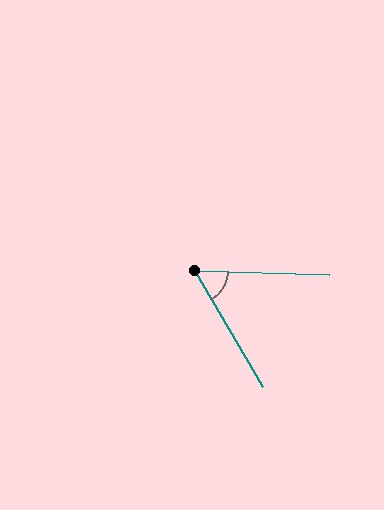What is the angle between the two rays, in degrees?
Approximately 58 degrees.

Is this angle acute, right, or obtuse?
It is acute.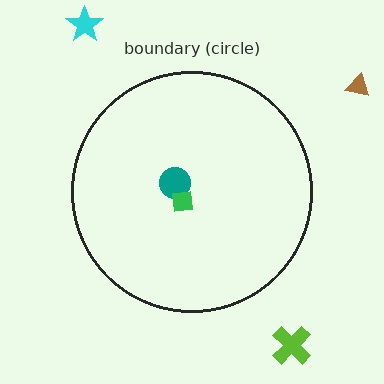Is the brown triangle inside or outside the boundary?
Outside.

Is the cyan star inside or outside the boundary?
Outside.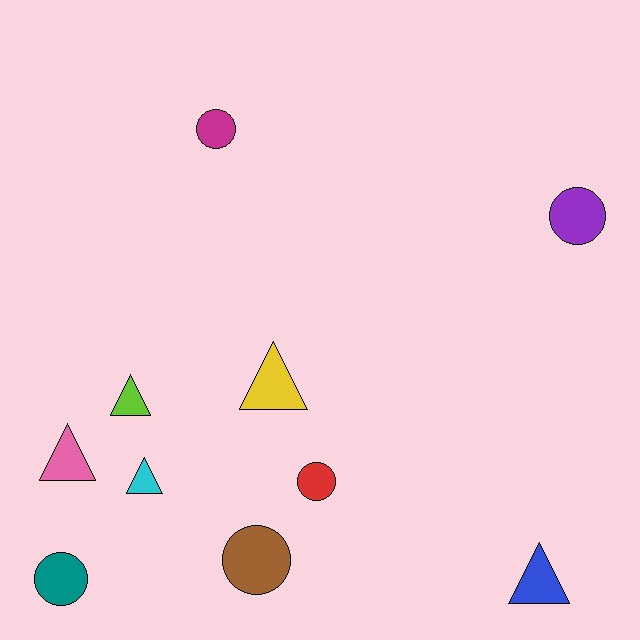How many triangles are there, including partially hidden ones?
There are 5 triangles.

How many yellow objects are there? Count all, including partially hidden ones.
There is 1 yellow object.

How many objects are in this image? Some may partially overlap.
There are 10 objects.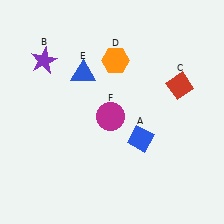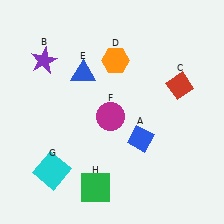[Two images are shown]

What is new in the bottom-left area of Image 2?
A cyan square (G) was added in the bottom-left area of Image 2.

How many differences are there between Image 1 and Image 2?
There are 2 differences between the two images.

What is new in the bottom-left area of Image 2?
A green square (H) was added in the bottom-left area of Image 2.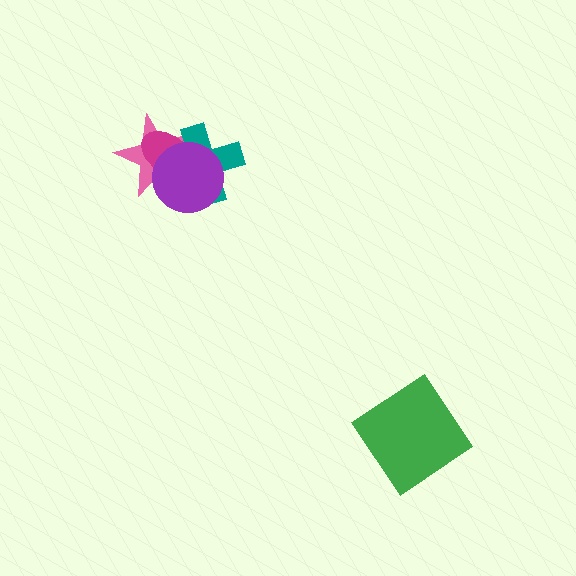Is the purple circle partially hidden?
No, no other shape covers it.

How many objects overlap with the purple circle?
3 objects overlap with the purple circle.